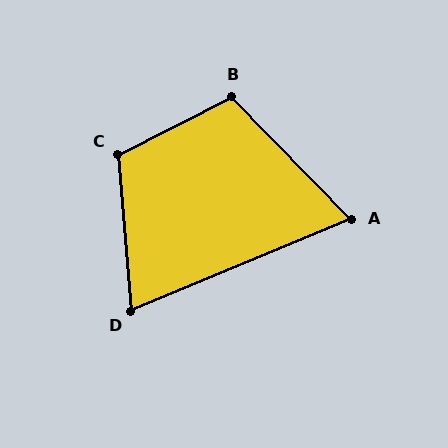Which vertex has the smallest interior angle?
A, at approximately 68 degrees.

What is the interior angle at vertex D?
Approximately 72 degrees (acute).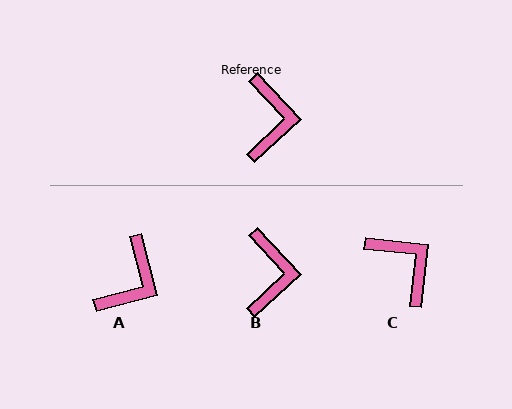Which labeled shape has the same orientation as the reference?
B.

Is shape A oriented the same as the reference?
No, it is off by about 28 degrees.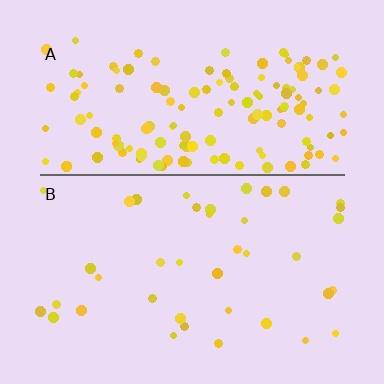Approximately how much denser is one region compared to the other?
Approximately 3.8× — region A over region B.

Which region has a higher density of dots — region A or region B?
A (the top).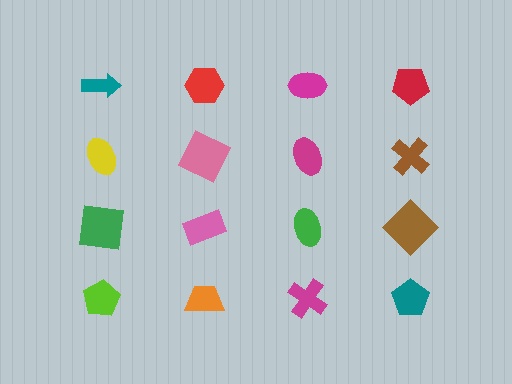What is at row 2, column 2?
A pink square.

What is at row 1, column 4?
A red pentagon.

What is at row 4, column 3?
A magenta cross.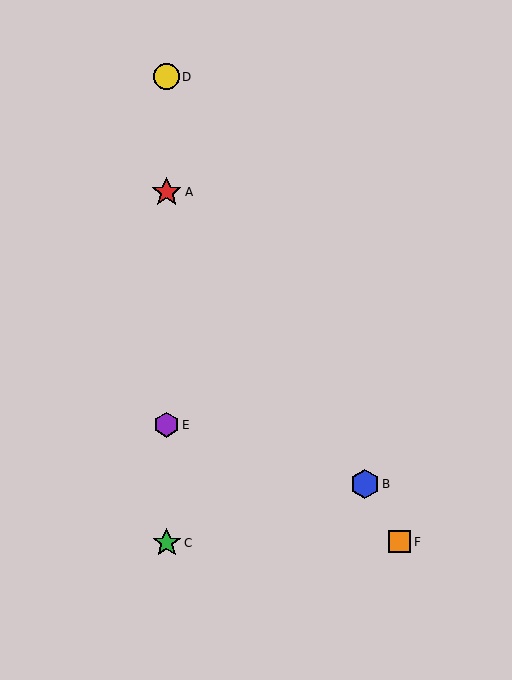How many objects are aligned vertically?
4 objects (A, C, D, E) are aligned vertically.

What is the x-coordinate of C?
Object C is at x≈167.